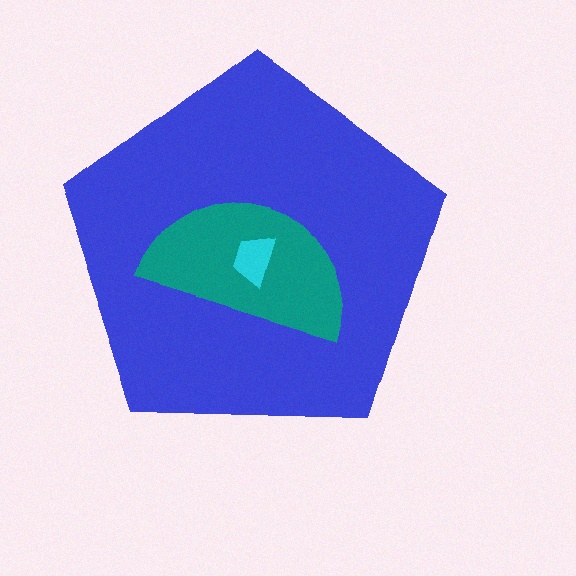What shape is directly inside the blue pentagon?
The teal semicircle.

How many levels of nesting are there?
3.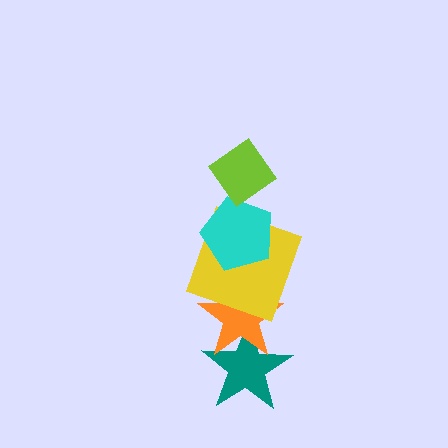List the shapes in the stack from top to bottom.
From top to bottom: the lime diamond, the cyan pentagon, the yellow square, the orange star, the teal star.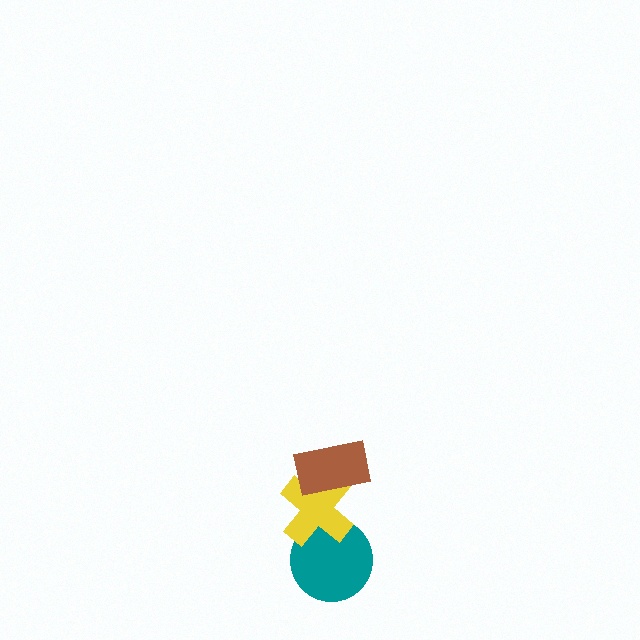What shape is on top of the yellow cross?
The brown rectangle is on top of the yellow cross.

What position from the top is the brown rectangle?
The brown rectangle is 1st from the top.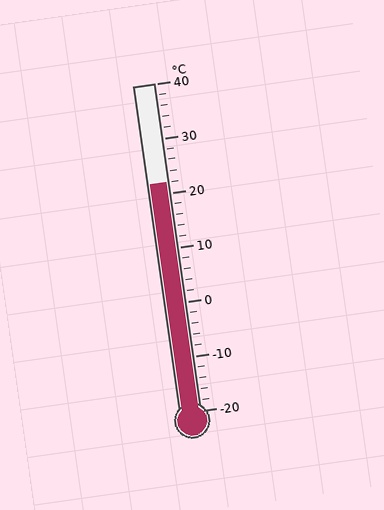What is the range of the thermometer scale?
The thermometer scale ranges from -20°C to 40°C.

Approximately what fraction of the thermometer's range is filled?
The thermometer is filled to approximately 70% of its range.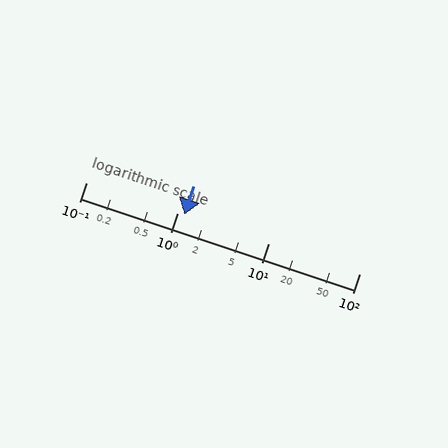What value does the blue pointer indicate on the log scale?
The pointer indicates approximately 1.2.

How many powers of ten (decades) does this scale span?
The scale spans 3 decades, from 0.1 to 100.